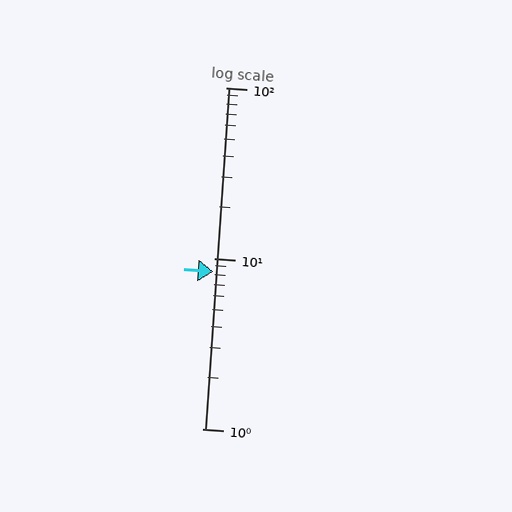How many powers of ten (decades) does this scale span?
The scale spans 2 decades, from 1 to 100.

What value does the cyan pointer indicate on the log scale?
The pointer indicates approximately 8.3.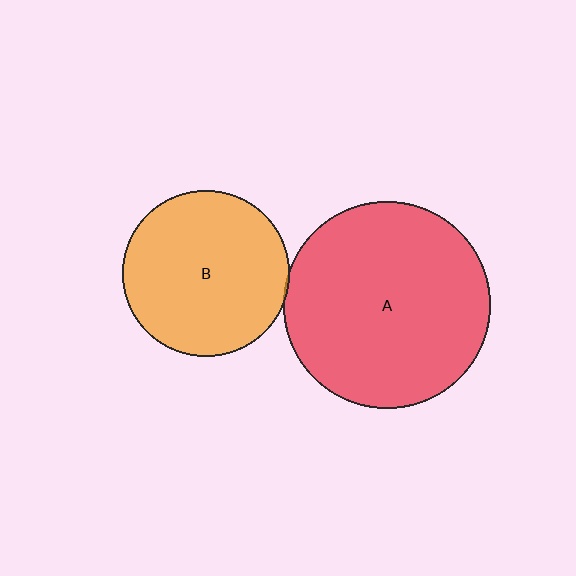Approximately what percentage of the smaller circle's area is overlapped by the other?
Approximately 5%.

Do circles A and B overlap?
Yes.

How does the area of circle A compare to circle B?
Approximately 1.6 times.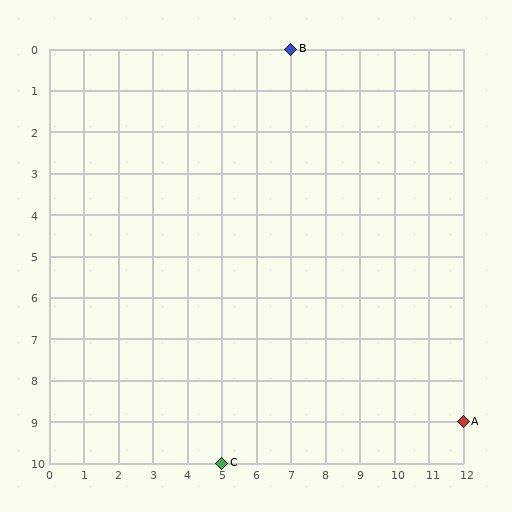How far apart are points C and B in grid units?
Points C and B are 2 columns and 10 rows apart (about 10.2 grid units diagonally).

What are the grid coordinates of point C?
Point C is at grid coordinates (5, 10).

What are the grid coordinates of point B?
Point B is at grid coordinates (7, 0).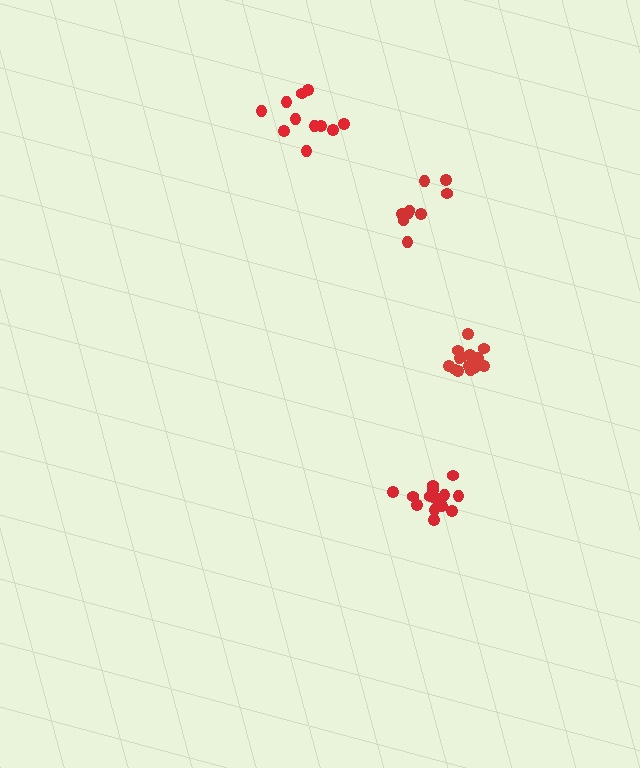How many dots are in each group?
Group 1: 9 dots, Group 2: 11 dots, Group 3: 15 dots, Group 4: 15 dots (50 total).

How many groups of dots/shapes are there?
There are 4 groups.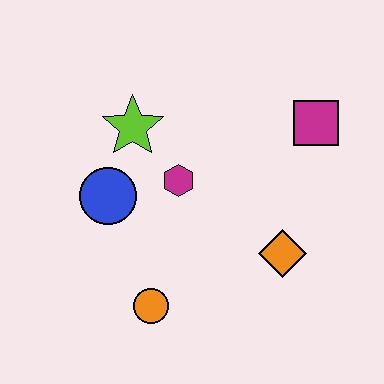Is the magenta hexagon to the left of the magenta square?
Yes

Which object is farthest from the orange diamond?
The lime star is farthest from the orange diamond.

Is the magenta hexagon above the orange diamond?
Yes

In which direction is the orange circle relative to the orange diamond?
The orange circle is to the left of the orange diamond.